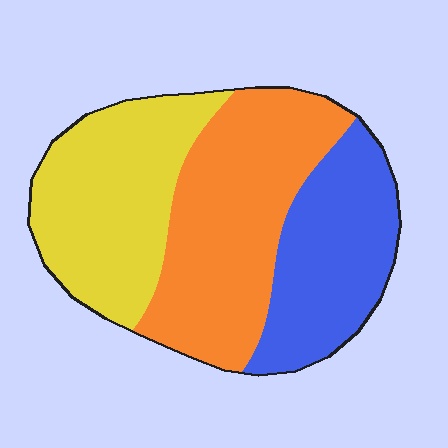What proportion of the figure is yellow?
Yellow covers about 35% of the figure.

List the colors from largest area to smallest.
From largest to smallest: orange, yellow, blue.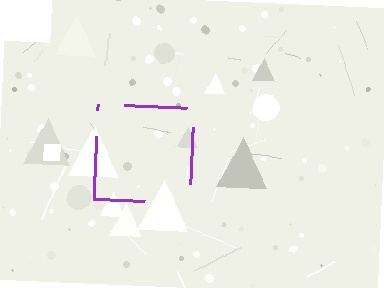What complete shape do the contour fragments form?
The contour fragments form a square.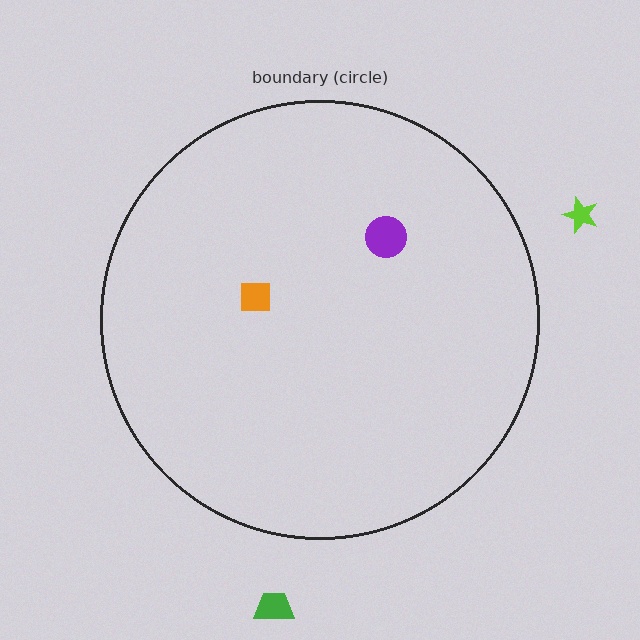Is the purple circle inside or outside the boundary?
Inside.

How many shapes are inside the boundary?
2 inside, 2 outside.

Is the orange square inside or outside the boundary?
Inside.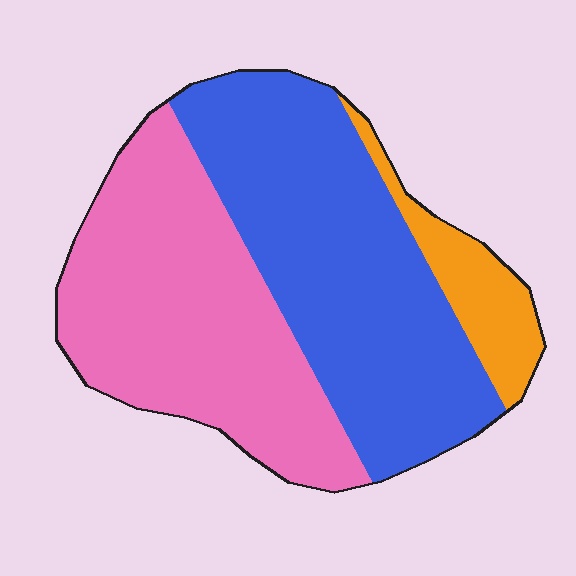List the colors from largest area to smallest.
From largest to smallest: blue, pink, orange.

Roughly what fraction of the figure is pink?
Pink covers 43% of the figure.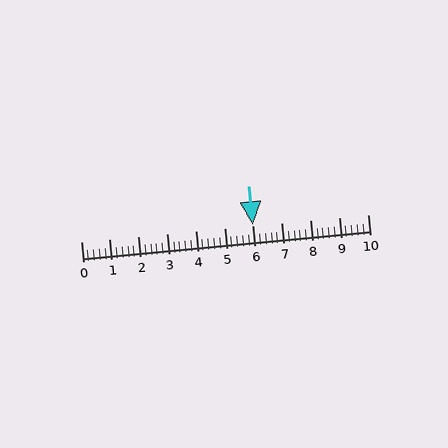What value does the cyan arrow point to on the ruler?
The cyan arrow points to approximately 6.0.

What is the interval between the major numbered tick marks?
The major tick marks are spaced 1 units apart.